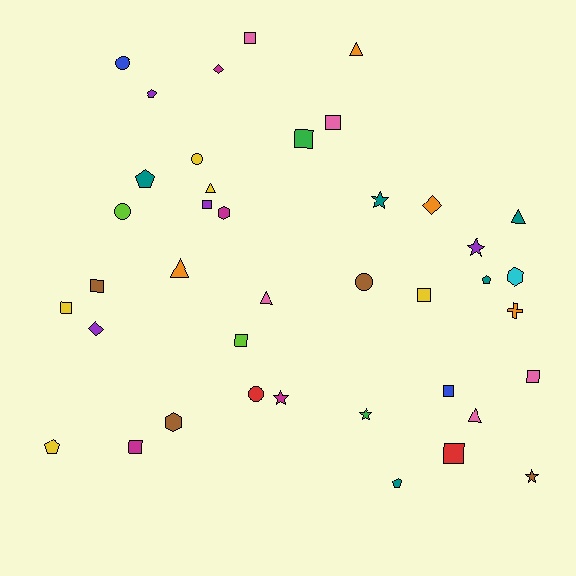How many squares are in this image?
There are 12 squares.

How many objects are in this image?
There are 40 objects.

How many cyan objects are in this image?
There is 1 cyan object.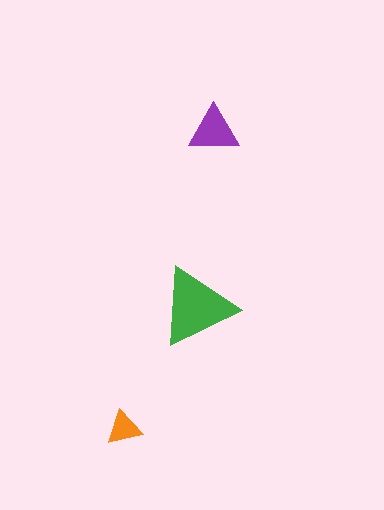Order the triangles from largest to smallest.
the green one, the purple one, the orange one.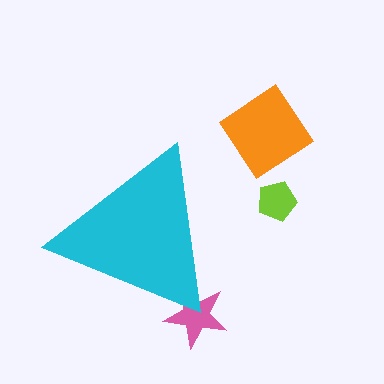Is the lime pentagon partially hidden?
No, the lime pentagon is fully visible.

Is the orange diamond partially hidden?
No, the orange diamond is fully visible.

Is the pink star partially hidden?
Yes, the pink star is partially hidden behind the cyan triangle.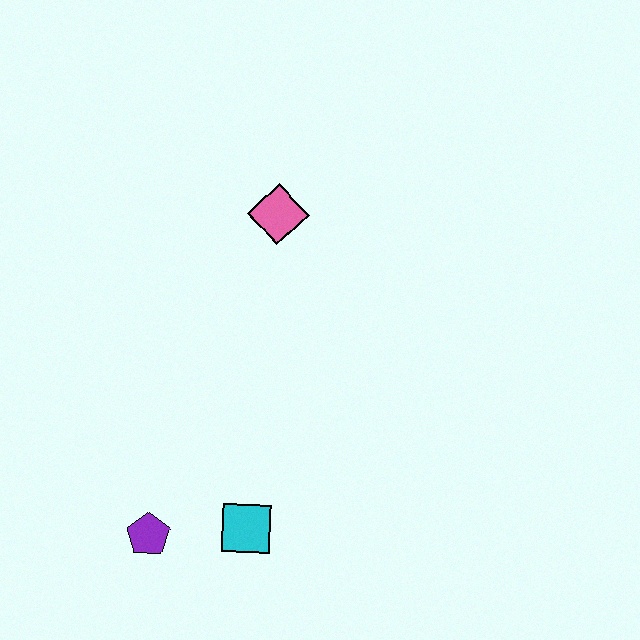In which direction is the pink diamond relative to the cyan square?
The pink diamond is above the cyan square.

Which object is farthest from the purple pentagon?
The pink diamond is farthest from the purple pentagon.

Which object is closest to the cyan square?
The purple pentagon is closest to the cyan square.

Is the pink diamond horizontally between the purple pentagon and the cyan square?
No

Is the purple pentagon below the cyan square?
Yes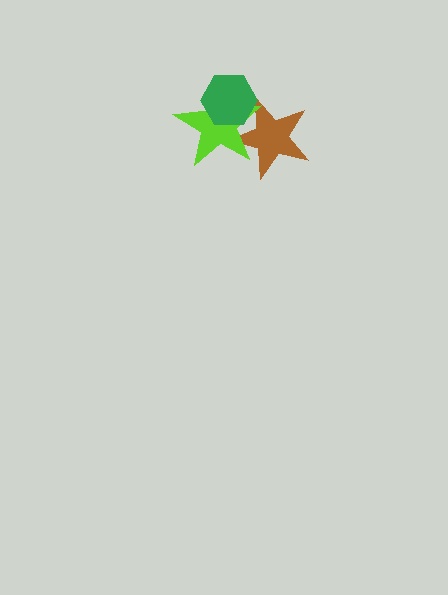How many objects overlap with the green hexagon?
2 objects overlap with the green hexagon.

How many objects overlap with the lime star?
2 objects overlap with the lime star.